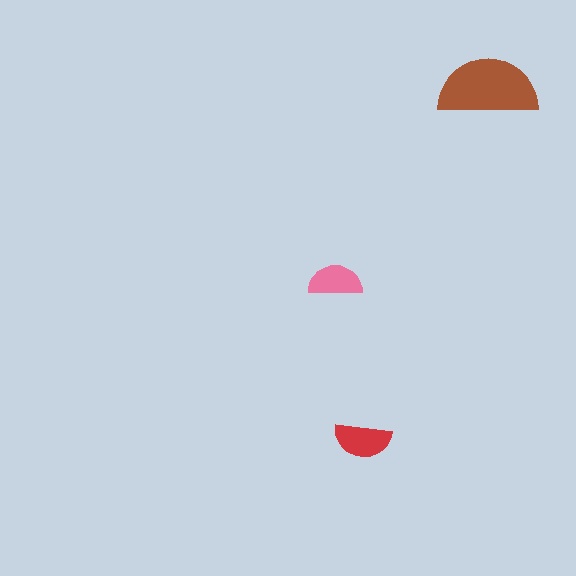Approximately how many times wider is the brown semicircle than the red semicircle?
About 1.5 times wider.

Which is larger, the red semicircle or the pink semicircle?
The red one.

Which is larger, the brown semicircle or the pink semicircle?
The brown one.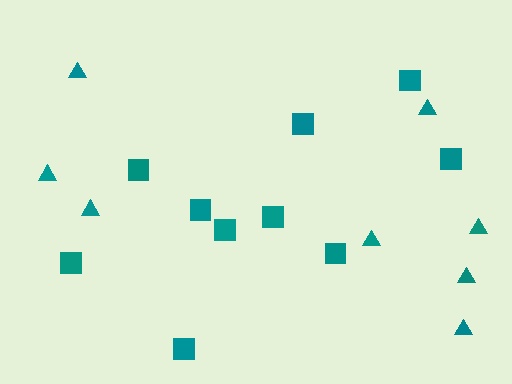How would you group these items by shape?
There are 2 groups: one group of squares (10) and one group of triangles (8).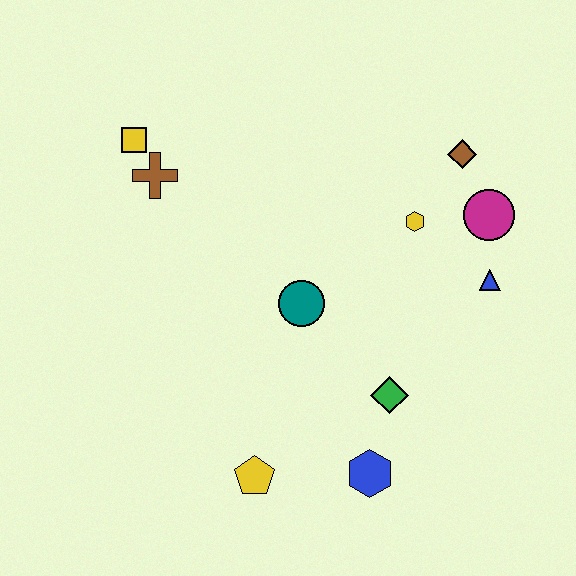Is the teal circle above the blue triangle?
No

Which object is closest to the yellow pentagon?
The blue hexagon is closest to the yellow pentagon.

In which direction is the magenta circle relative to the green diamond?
The magenta circle is above the green diamond.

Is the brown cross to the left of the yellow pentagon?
Yes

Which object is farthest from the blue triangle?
The yellow square is farthest from the blue triangle.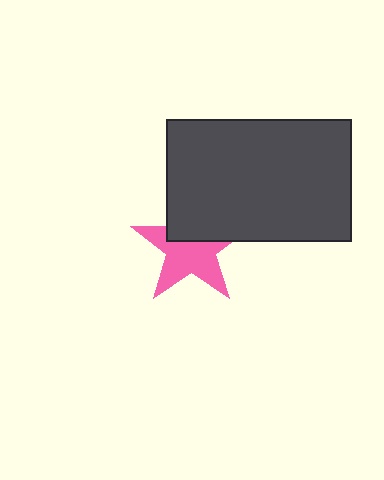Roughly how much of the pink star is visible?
About half of it is visible (roughly 62%).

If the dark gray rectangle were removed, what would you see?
You would see the complete pink star.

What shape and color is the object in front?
The object in front is a dark gray rectangle.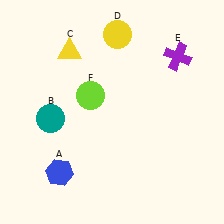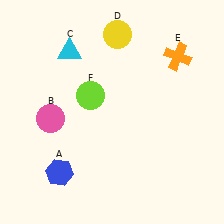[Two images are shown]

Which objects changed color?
B changed from teal to pink. C changed from yellow to cyan. E changed from purple to orange.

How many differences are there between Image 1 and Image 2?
There are 3 differences between the two images.